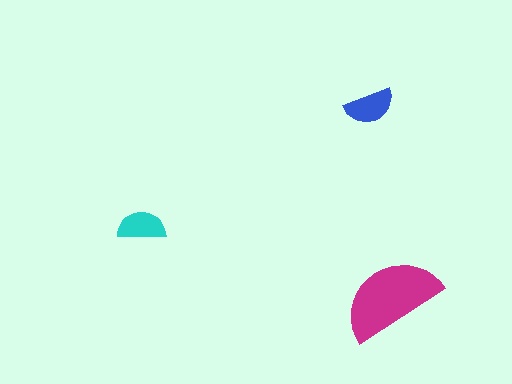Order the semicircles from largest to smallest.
the magenta one, the blue one, the cyan one.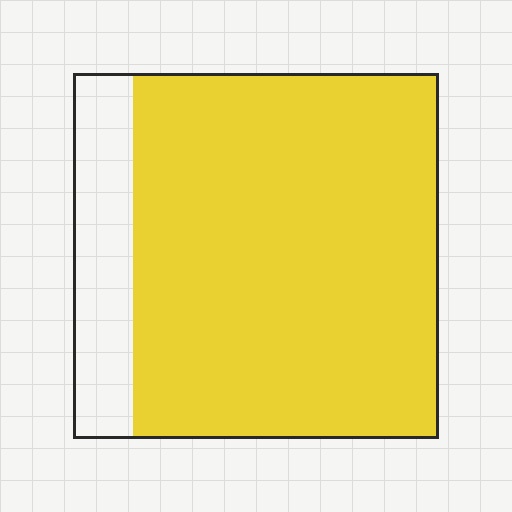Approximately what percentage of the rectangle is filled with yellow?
Approximately 85%.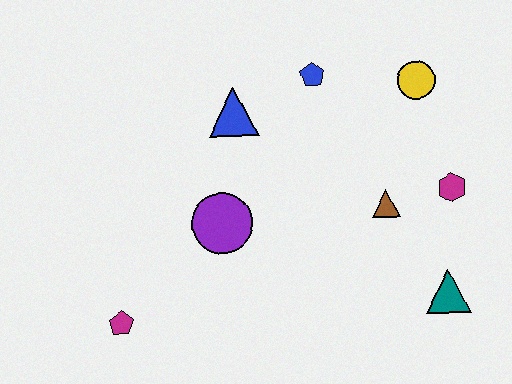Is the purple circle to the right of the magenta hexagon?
No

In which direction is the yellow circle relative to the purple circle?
The yellow circle is to the right of the purple circle.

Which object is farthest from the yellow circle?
The magenta pentagon is farthest from the yellow circle.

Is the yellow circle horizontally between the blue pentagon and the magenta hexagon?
Yes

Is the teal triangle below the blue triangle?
Yes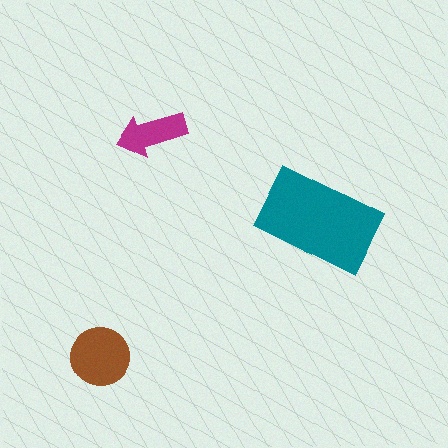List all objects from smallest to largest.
The magenta arrow, the brown circle, the teal rectangle.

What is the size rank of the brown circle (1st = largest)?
2nd.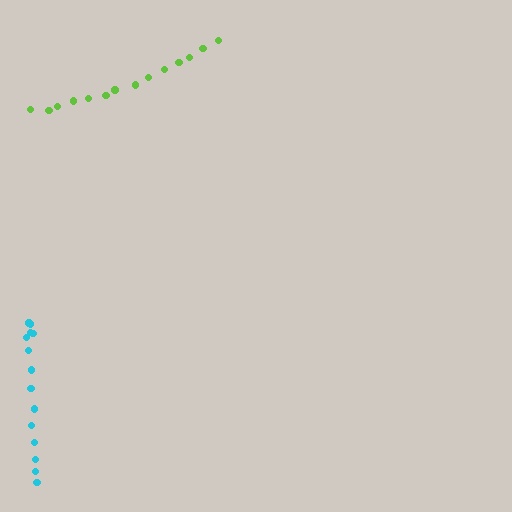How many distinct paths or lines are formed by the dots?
There are 2 distinct paths.